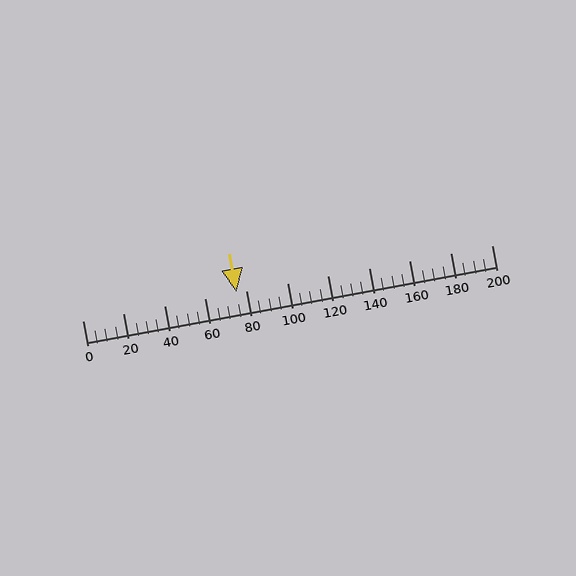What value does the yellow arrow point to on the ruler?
The yellow arrow points to approximately 75.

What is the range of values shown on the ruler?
The ruler shows values from 0 to 200.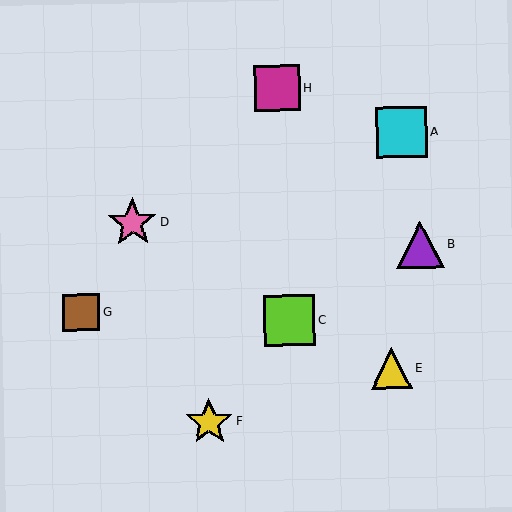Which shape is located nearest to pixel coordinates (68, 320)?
The brown square (labeled G) at (81, 312) is nearest to that location.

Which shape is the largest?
The cyan square (labeled A) is the largest.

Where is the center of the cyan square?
The center of the cyan square is at (401, 133).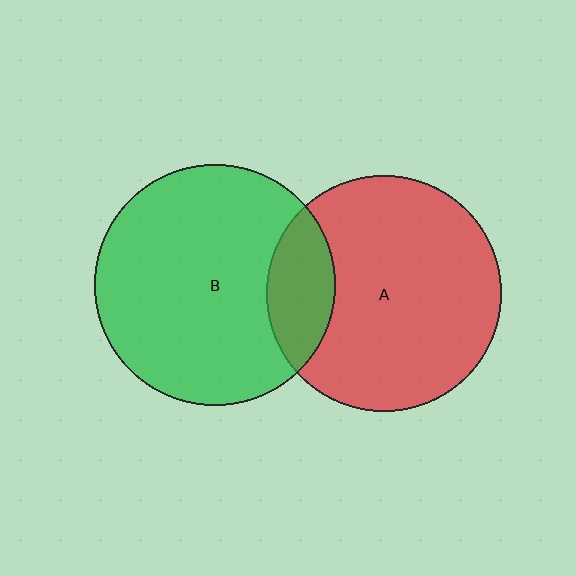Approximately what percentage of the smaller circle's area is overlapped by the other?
Approximately 20%.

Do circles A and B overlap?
Yes.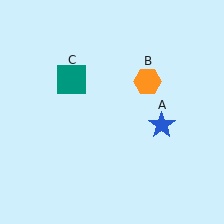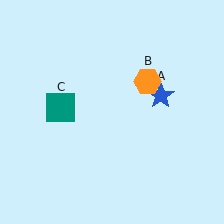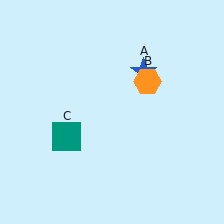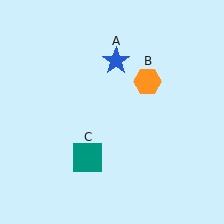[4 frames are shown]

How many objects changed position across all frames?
2 objects changed position: blue star (object A), teal square (object C).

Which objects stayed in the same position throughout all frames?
Orange hexagon (object B) remained stationary.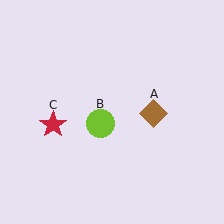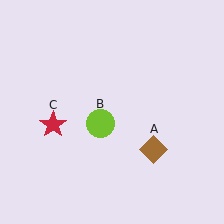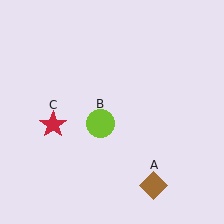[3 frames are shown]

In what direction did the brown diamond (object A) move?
The brown diamond (object A) moved down.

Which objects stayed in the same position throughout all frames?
Lime circle (object B) and red star (object C) remained stationary.